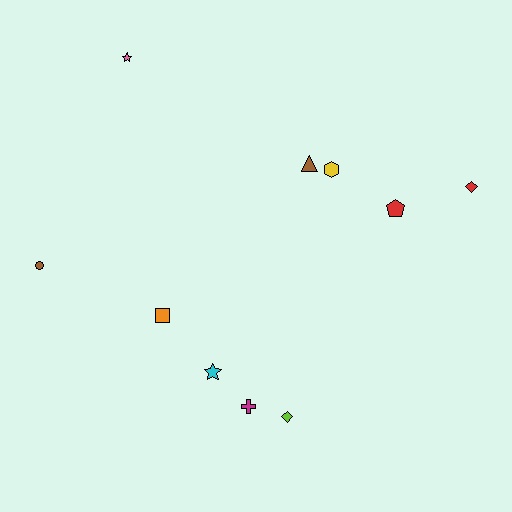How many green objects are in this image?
There are no green objects.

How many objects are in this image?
There are 10 objects.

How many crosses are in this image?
There is 1 cross.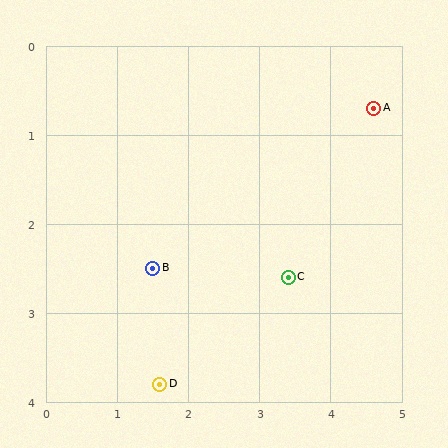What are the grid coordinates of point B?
Point B is at approximately (1.5, 2.5).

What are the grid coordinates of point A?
Point A is at approximately (4.6, 0.7).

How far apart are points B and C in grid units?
Points B and C are about 1.9 grid units apart.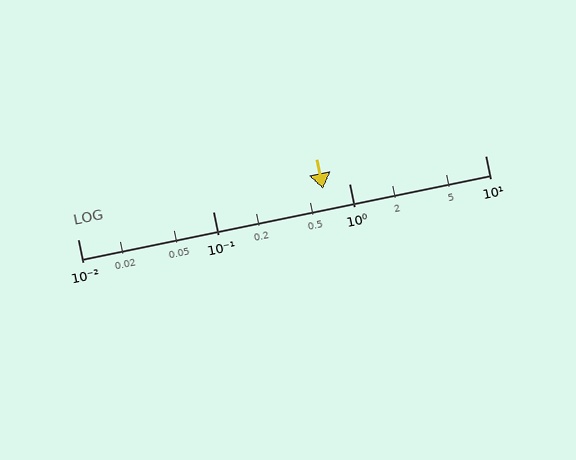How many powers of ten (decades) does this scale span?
The scale spans 3 decades, from 0.01 to 10.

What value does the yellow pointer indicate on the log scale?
The pointer indicates approximately 0.64.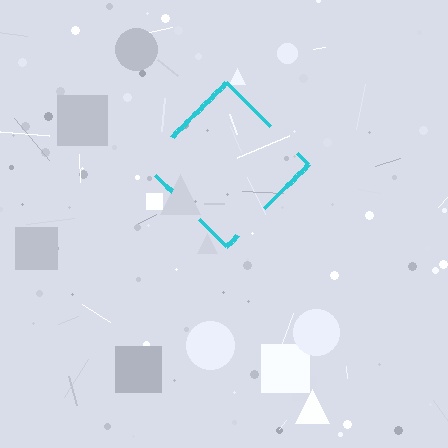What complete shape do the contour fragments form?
The contour fragments form a diamond.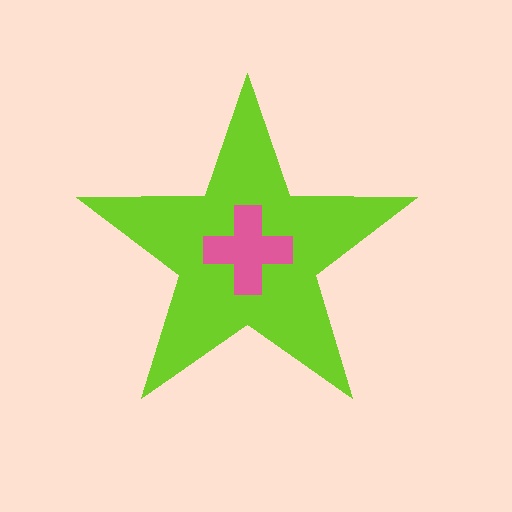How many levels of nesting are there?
2.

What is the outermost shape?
The lime star.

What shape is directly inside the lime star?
The pink cross.